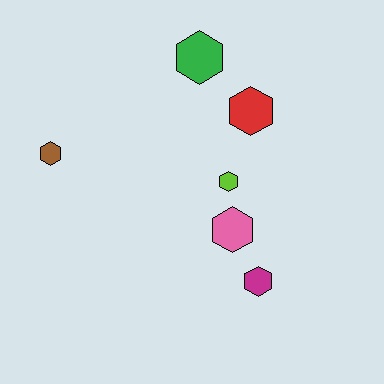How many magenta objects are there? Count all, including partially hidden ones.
There is 1 magenta object.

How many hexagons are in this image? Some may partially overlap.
There are 6 hexagons.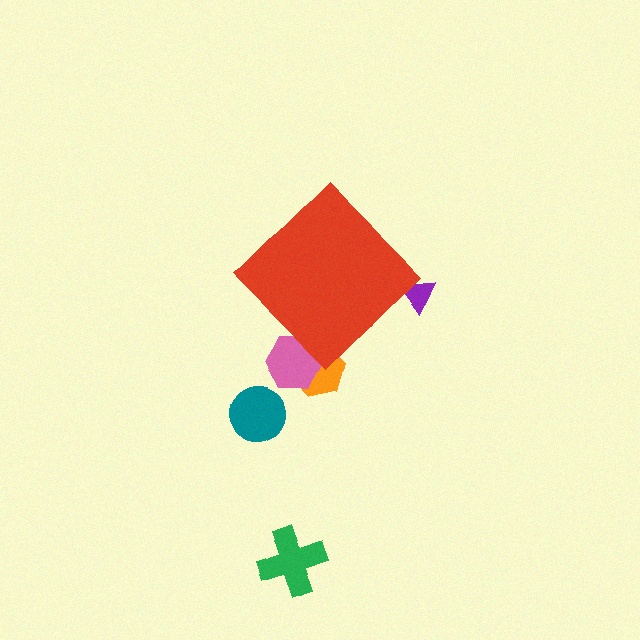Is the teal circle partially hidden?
No, the teal circle is fully visible.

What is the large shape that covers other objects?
A red diamond.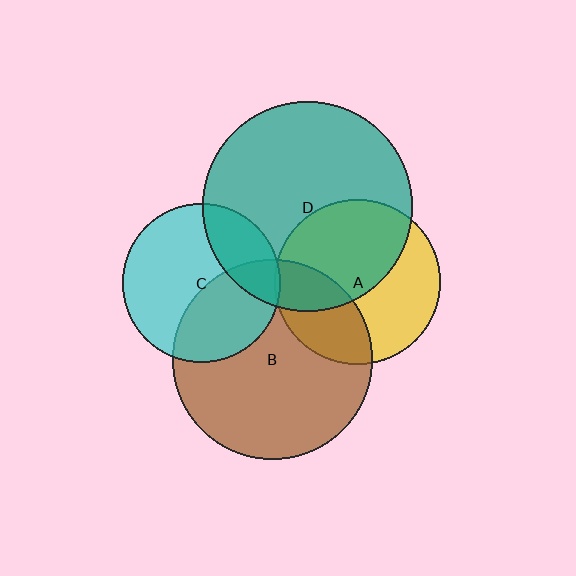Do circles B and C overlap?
Yes.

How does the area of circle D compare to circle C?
Approximately 1.8 times.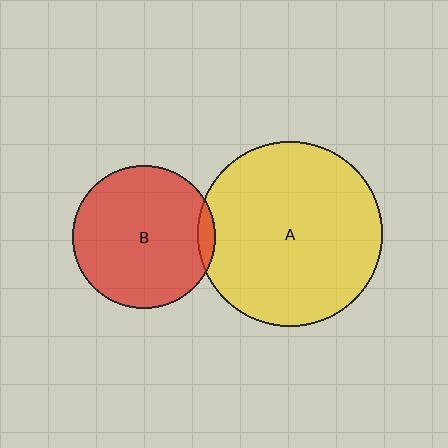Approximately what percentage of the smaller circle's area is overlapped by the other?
Approximately 5%.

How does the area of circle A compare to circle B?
Approximately 1.7 times.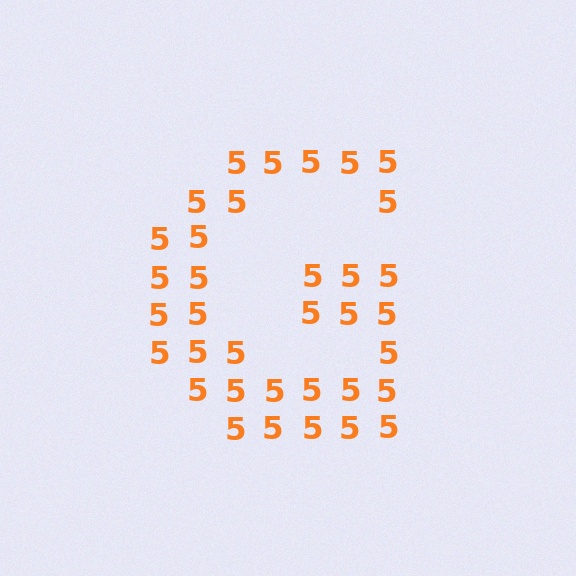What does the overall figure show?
The overall figure shows the letter G.